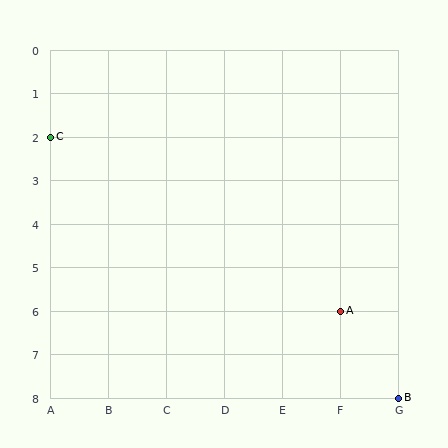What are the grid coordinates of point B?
Point B is at grid coordinates (G, 8).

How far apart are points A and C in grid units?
Points A and C are 5 columns and 4 rows apart (about 6.4 grid units diagonally).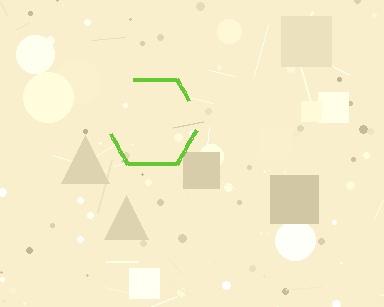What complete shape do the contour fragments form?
The contour fragments form a hexagon.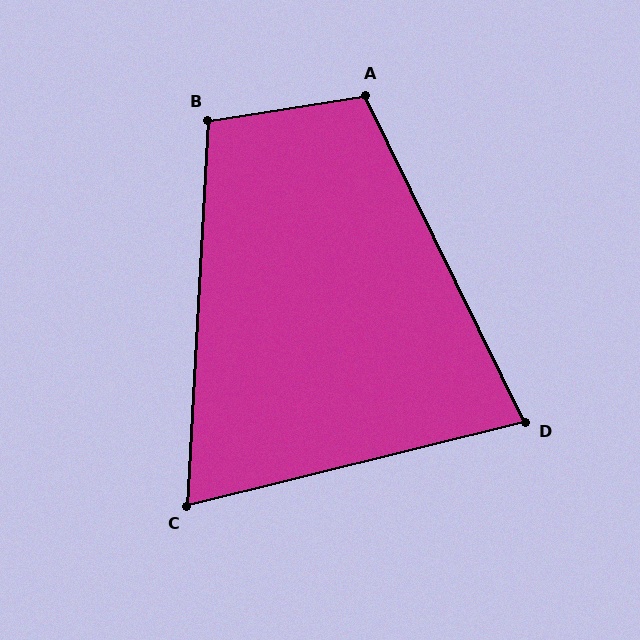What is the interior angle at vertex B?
Approximately 102 degrees (obtuse).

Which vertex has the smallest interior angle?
C, at approximately 73 degrees.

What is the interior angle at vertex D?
Approximately 78 degrees (acute).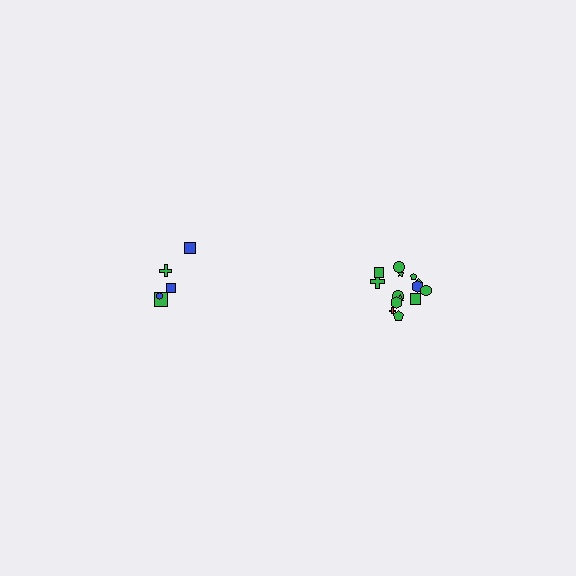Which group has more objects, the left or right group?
The right group.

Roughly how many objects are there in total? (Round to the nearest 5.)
Roughly 20 objects in total.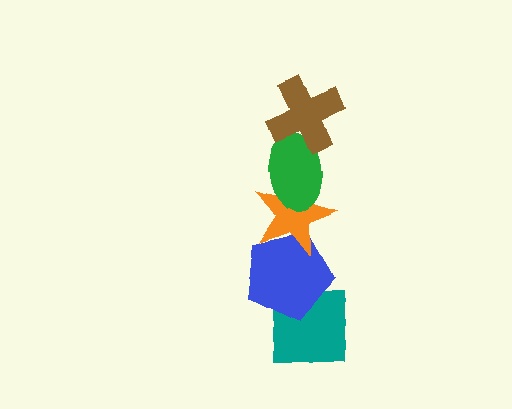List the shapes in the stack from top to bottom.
From top to bottom: the brown cross, the green ellipse, the orange star, the blue pentagon, the teal square.